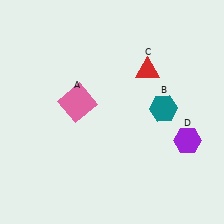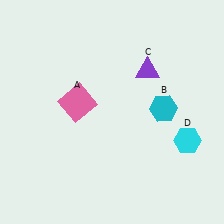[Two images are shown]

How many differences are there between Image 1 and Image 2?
There are 3 differences between the two images.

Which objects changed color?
B changed from teal to cyan. C changed from red to purple. D changed from purple to cyan.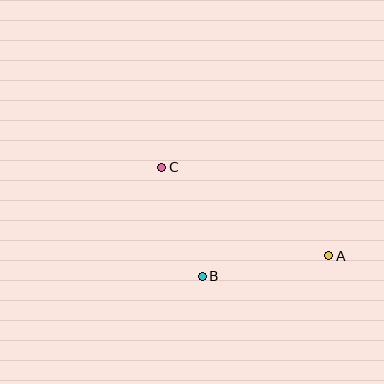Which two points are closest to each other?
Points B and C are closest to each other.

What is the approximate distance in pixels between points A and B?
The distance between A and B is approximately 128 pixels.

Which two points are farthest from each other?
Points A and C are farthest from each other.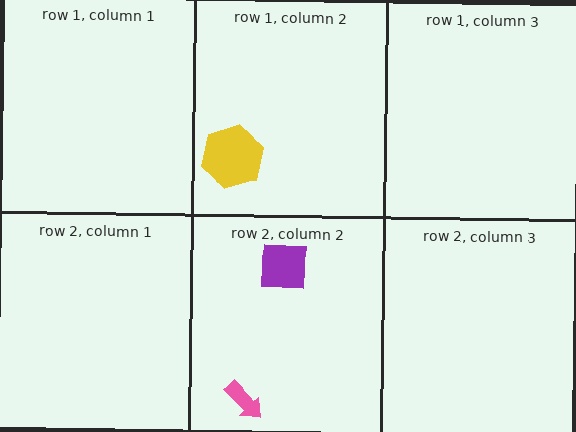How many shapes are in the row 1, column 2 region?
1.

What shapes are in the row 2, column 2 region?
The purple square, the pink arrow.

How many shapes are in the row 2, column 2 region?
2.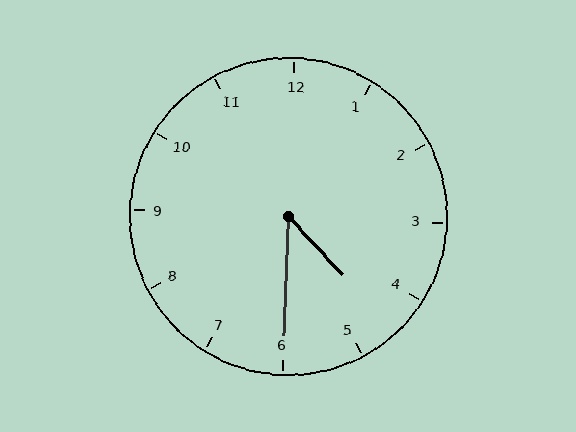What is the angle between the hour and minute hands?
Approximately 45 degrees.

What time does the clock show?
4:30.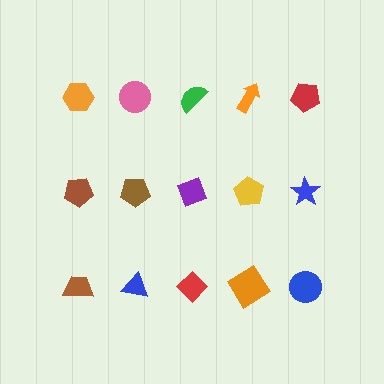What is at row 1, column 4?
An orange arrow.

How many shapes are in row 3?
5 shapes.